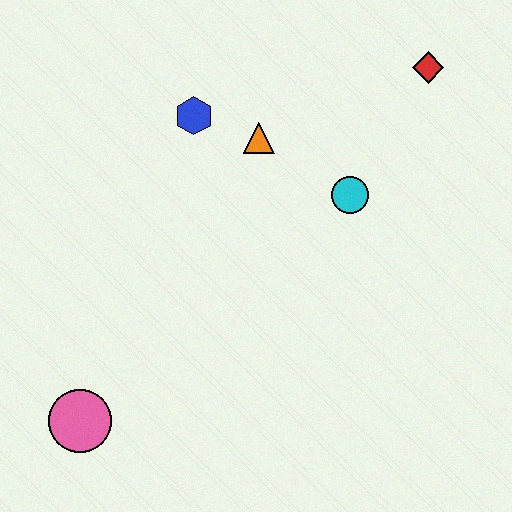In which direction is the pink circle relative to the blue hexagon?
The pink circle is below the blue hexagon.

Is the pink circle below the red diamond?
Yes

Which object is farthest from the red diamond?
The pink circle is farthest from the red diamond.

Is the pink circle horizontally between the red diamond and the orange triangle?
No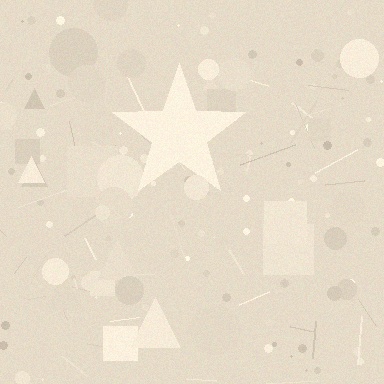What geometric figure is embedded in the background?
A star is embedded in the background.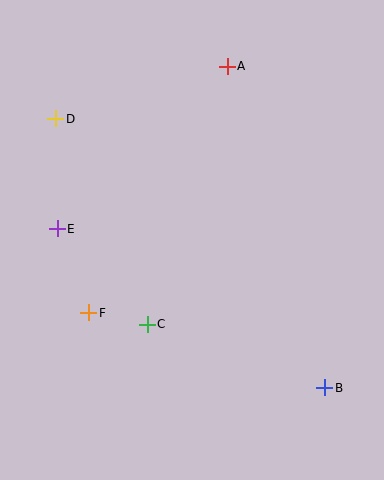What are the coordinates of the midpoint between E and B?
The midpoint between E and B is at (191, 308).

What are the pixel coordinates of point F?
Point F is at (89, 313).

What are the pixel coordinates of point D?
Point D is at (56, 119).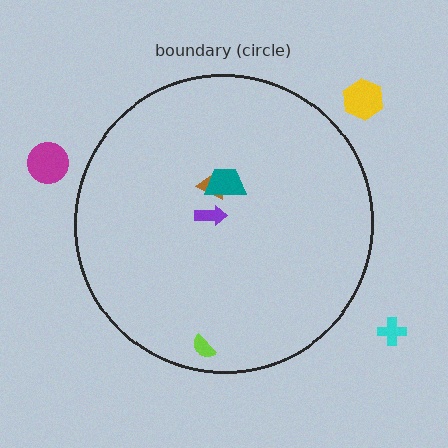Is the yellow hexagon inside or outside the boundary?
Outside.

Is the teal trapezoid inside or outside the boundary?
Inside.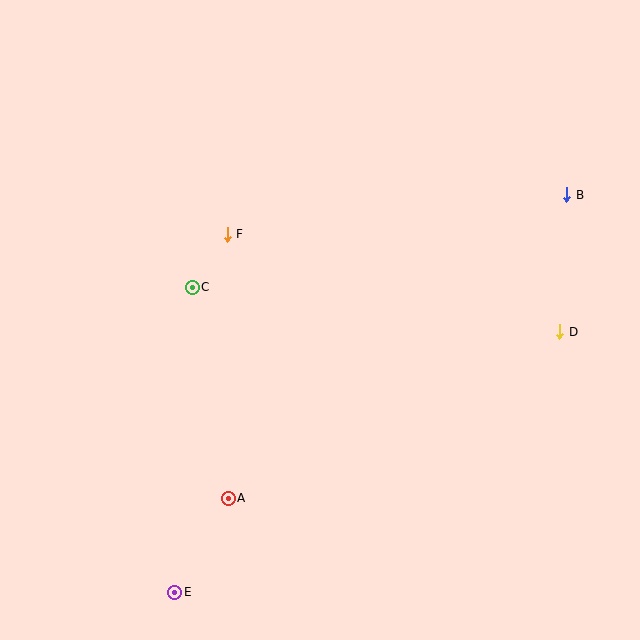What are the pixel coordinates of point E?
Point E is at (175, 592).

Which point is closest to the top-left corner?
Point F is closest to the top-left corner.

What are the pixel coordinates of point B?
Point B is at (567, 195).